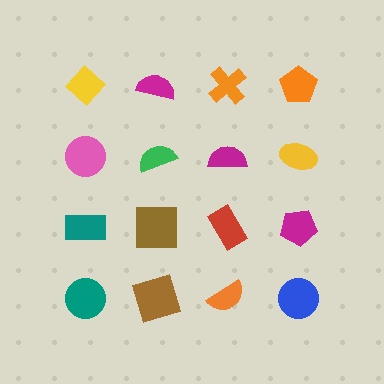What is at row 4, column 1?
A teal circle.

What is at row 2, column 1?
A pink circle.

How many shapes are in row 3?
4 shapes.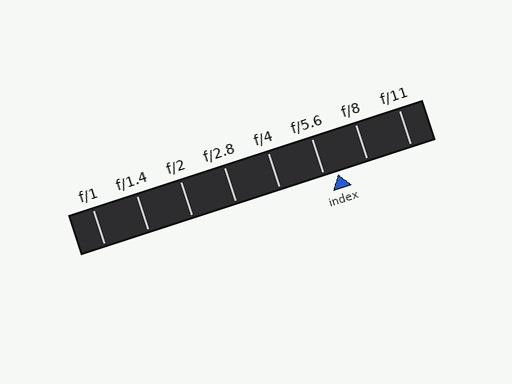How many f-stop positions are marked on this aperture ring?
There are 8 f-stop positions marked.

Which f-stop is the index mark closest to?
The index mark is closest to f/5.6.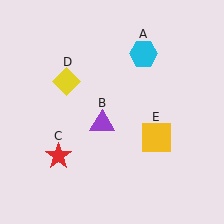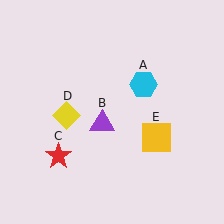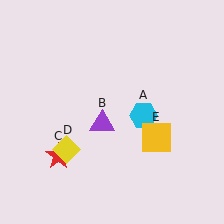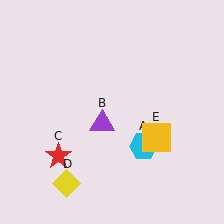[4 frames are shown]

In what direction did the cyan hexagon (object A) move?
The cyan hexagon (object A) moved down.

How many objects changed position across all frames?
2 objects changed position: cyan hexagon (object A), yellow diamond (object D).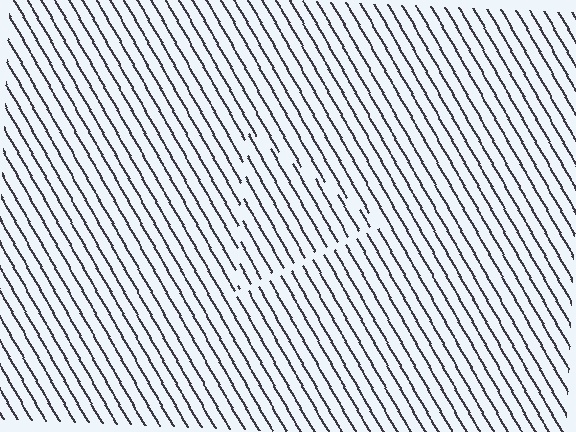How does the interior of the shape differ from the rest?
The interior of the shape contains the same grating, shifted by half a period — the contour is defined by the phase discontinuity where line-ends from the inner and outer gratings abut.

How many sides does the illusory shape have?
3 sides — the line-ends trace a triangle.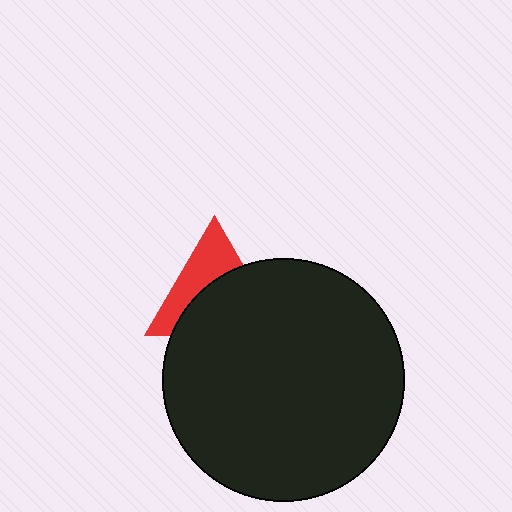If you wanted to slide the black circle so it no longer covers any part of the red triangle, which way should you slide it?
Slide it down — that is the most direct way to separate the two shapes.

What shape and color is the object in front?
The object in front is a black circle.